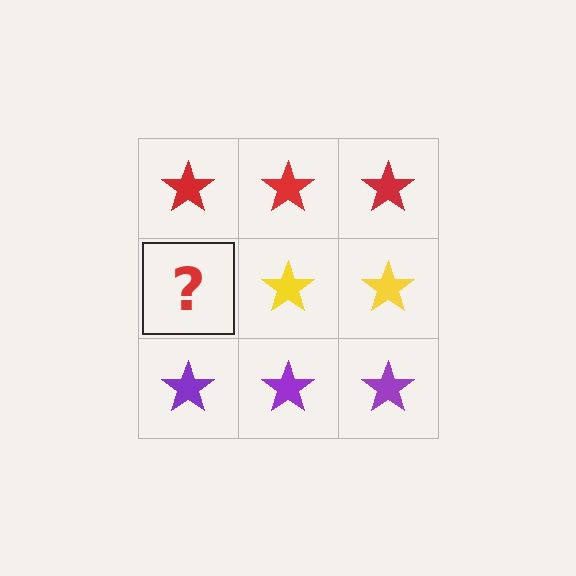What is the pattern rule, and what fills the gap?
The rule is that each row has a consistent color. The gap should be filled with a yellow star.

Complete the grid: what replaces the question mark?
The question mark should be replaced with a yellow star.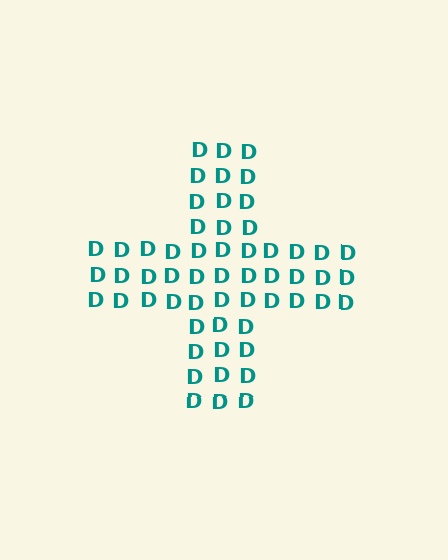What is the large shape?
The large shape is a cross.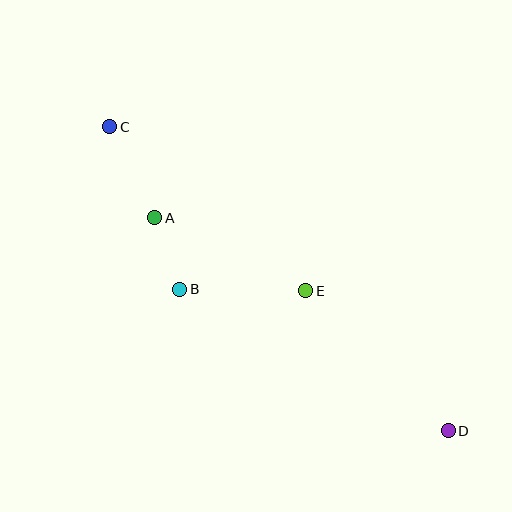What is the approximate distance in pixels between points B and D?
The distance between B and D is approximately 304 pixels.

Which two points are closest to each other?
Points A and B are closest to each other.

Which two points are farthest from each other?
Points C and D are farthest from each other.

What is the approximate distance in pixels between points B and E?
The distance between B and E is approximately 126 pixels.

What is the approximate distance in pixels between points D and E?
The distance between D and E is approximately 200 pixels.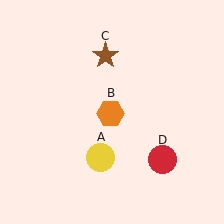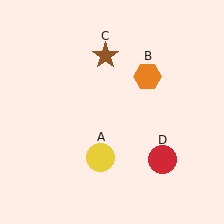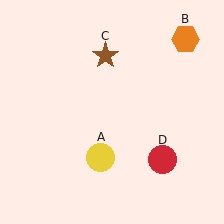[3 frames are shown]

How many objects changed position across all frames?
1 object changed position: orange hexagon (object B).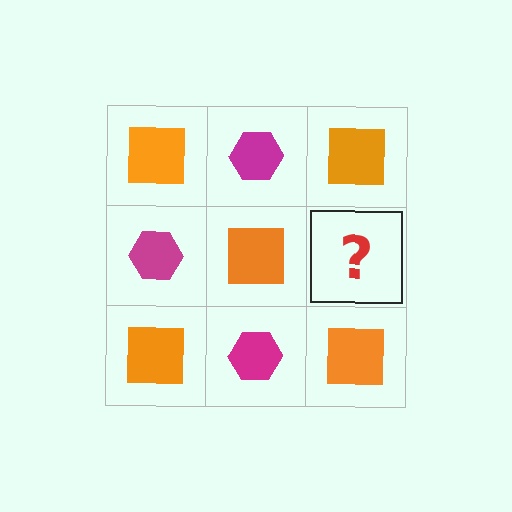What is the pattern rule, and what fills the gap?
The rule is that it alternates orange square and magenta hexagon in a checkerboard pattern. The gap should be filled with a magenta hexagon.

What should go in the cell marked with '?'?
The missing cell should contain a magenta hexagon.